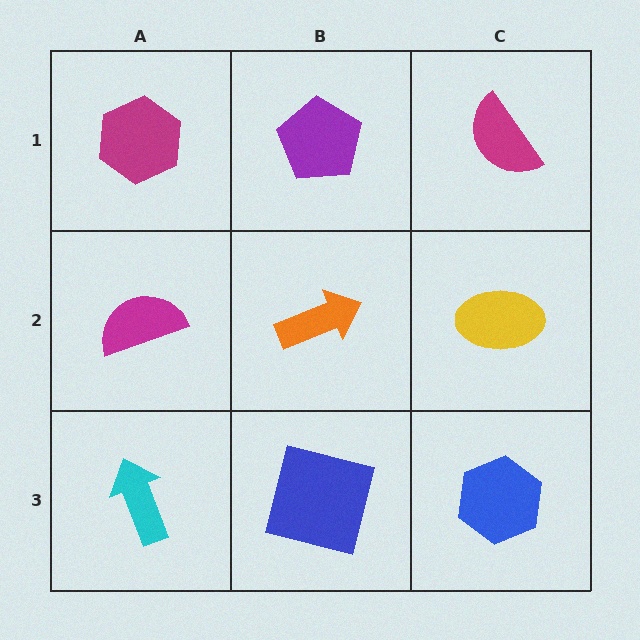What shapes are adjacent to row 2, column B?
A purple pentagon (row 1, column B), a blue square (row 3, column B), a magenta semicircle (row 2, column A), a yellow ellipse (row 2, column C).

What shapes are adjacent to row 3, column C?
A yellow ellipse (row 2, column C), a blue square (row 3, column B).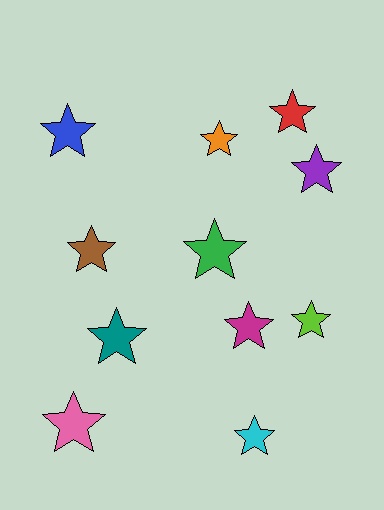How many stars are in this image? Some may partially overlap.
There are 11 stars.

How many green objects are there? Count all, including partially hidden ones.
There is 1 green object.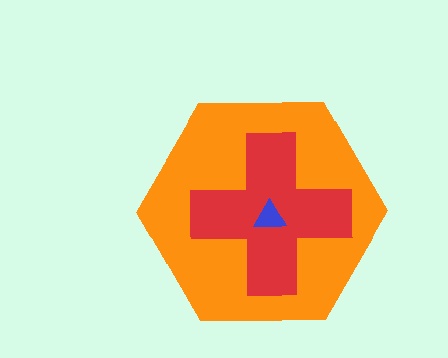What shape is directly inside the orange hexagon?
The red cross.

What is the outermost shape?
The orange hexagon.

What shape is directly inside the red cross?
The blue triangle.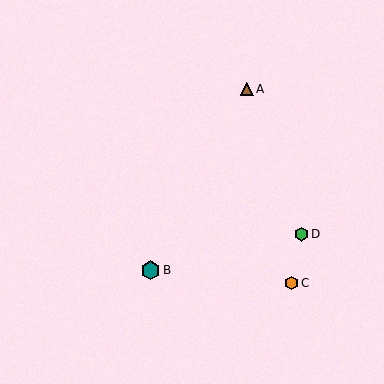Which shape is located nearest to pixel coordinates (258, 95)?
The brown triangle (labeled A) at (247, 89) is nearest to that location.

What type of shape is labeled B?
Shape B is a teal hexagon.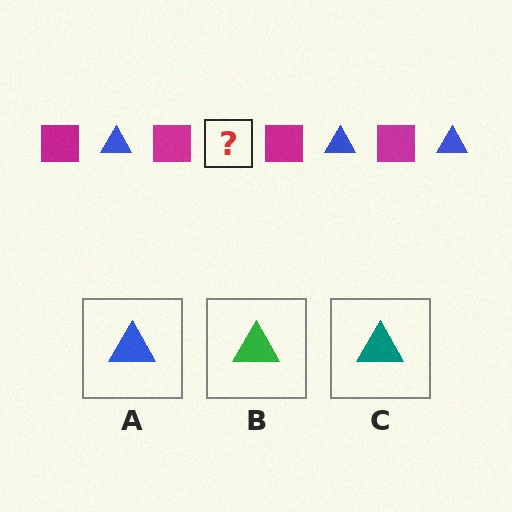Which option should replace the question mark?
Option A.